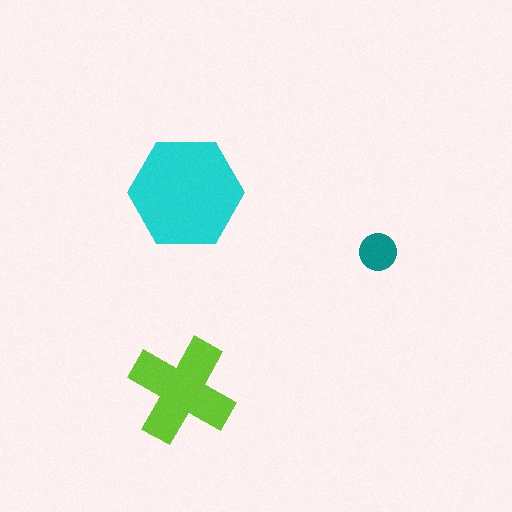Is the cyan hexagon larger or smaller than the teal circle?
Larger.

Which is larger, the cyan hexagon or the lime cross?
The cyan hexagon.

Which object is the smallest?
The teal circle.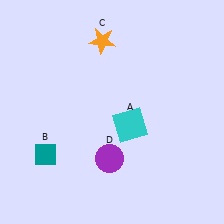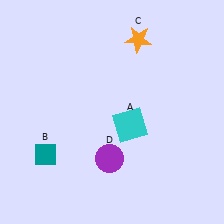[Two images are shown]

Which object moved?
The orange star (C) moved right.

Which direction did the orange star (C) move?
The orange star (C) moved right.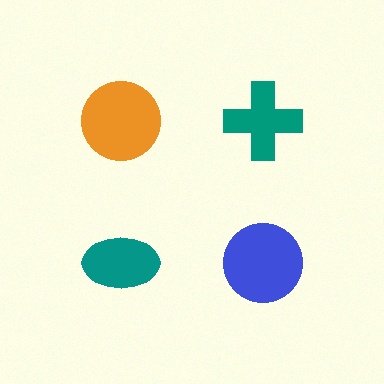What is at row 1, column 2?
A teal cross.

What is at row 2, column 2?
A blue circle.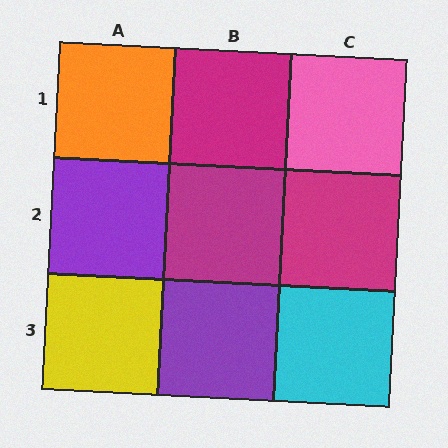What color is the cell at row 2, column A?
Purple.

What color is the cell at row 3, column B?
Purple.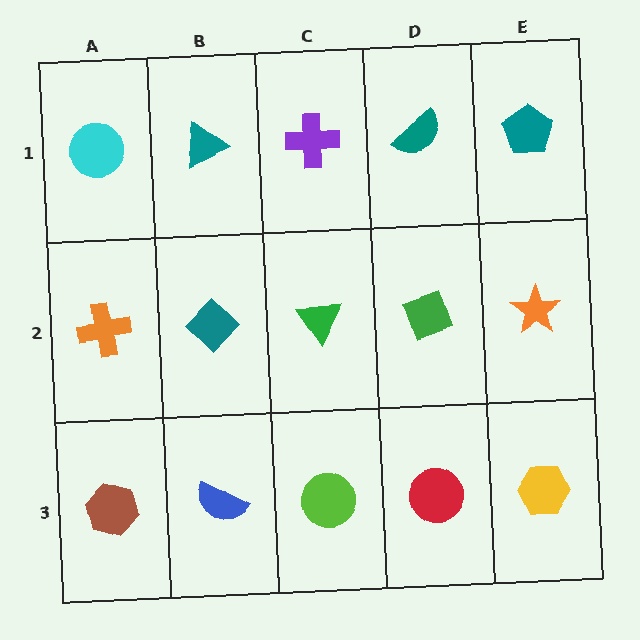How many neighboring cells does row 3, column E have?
2.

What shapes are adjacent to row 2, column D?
A teal semicircle (row 1, column D), a red circle (row 3, column D), a green triangle (row 2, column C), an orange star (row 2, column E).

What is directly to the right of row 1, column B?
A purple cross.